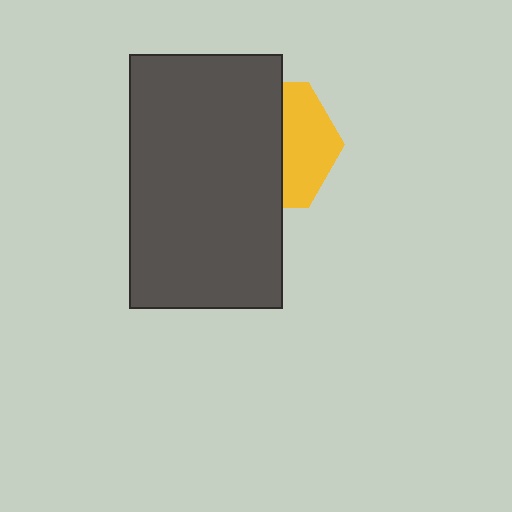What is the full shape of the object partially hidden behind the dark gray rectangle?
The partially hidden object is a yellow hexagon.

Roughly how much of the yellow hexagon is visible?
A small part of it is visible (roughly 40%).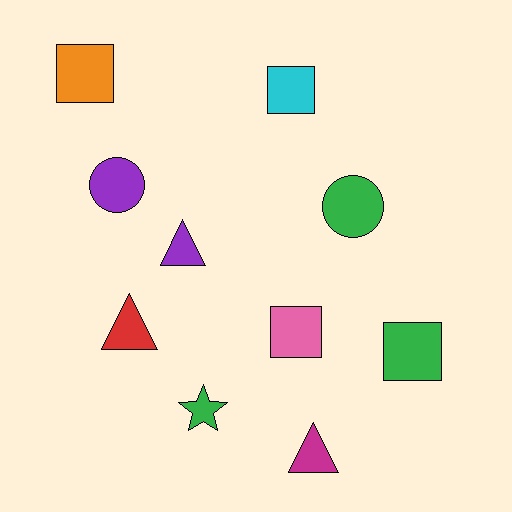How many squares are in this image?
There are 4 squares.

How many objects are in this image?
There are 10 objects.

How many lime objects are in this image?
There are no lime objects.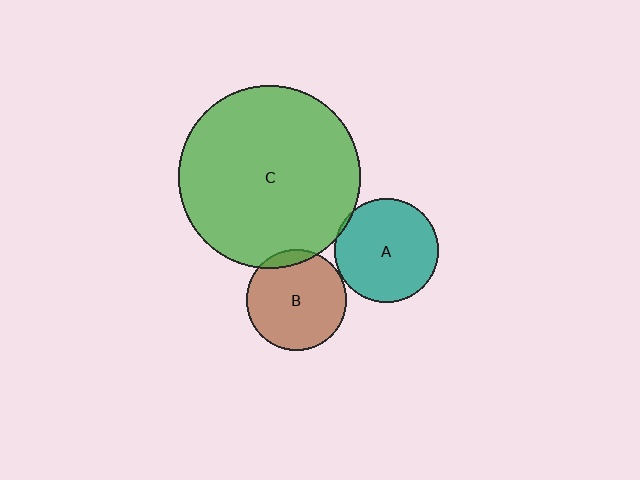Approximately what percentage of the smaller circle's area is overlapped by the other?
Approximately 10%.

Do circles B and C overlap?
Yes.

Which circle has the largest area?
Circle C (green).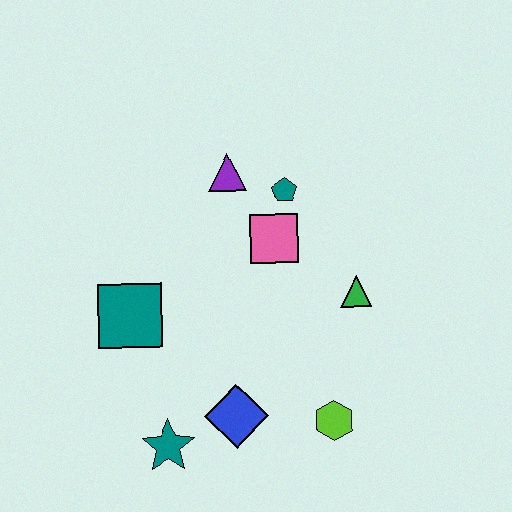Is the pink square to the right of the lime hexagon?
No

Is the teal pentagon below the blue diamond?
No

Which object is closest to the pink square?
The teal pentagon is closest to the pink square.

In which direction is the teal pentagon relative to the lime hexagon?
The teal pentagon is above the lime hexagon.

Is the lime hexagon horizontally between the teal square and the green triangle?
Yes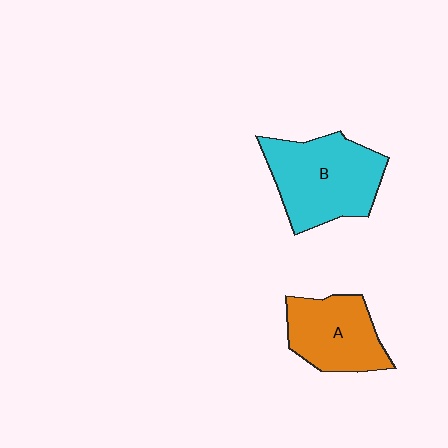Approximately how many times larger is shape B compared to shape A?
Approximately 1.3 times.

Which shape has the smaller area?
Shape A (orange).